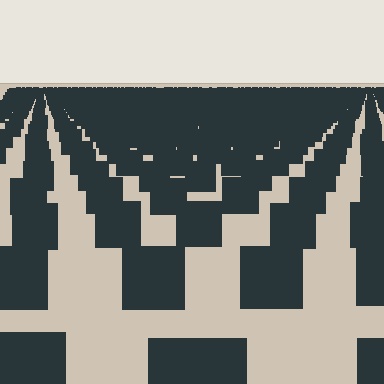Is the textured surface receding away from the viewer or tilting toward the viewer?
The surface is receding away from the viewer. Texture elements get smaller and denser toward the top.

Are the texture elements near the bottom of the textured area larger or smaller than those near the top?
Larger. Near the bottom, elements are closer to the viewer and appear at a bigger on-screen size.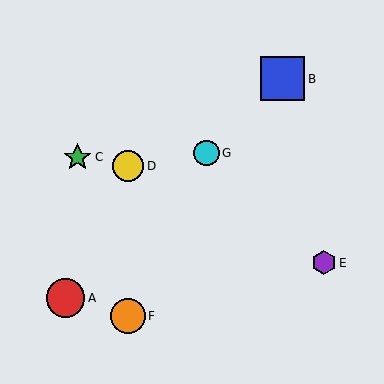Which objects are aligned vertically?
Objects D, F are aligned vertically.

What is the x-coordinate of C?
Object C is at x≈78.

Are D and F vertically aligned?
Yes, both are at x≈128.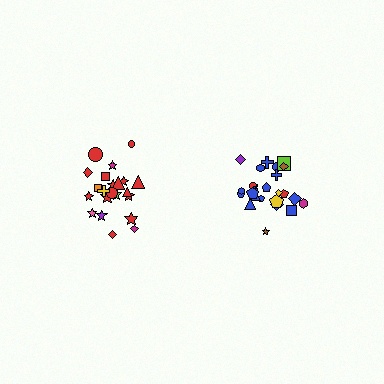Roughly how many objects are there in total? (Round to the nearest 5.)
Roughly 45 objects in total.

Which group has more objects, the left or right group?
The right group.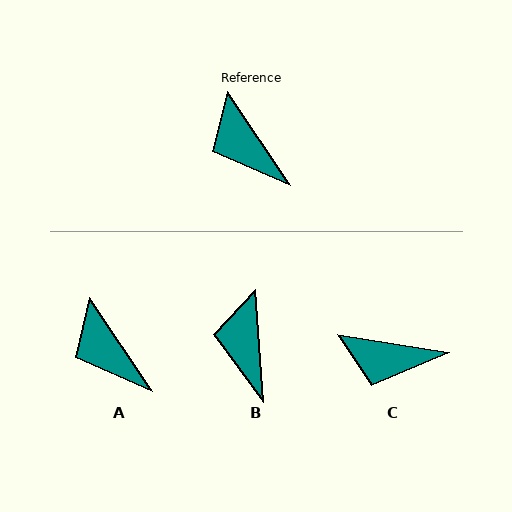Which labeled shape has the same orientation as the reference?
A.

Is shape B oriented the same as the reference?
No, it is off by about 30 degrees.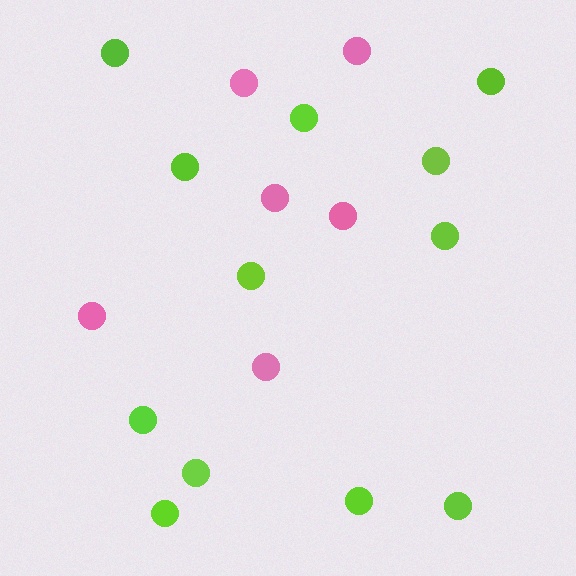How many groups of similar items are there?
There are 2 groups: one group of lime circles (12) and one group of pink circles (6).